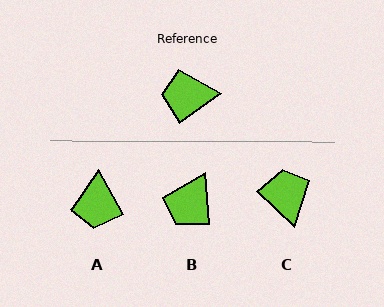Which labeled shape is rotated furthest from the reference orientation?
A, about 84 degrees away.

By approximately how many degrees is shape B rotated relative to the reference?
Approximately 58 degrees counter-clockwise.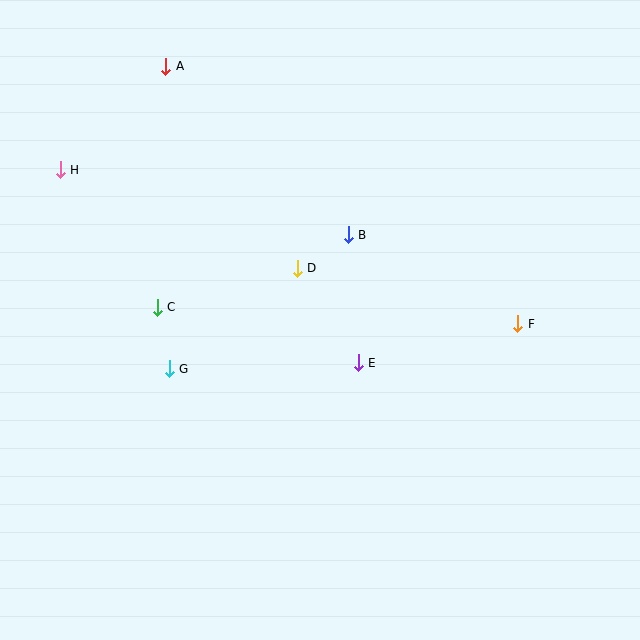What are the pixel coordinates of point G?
Point G is at (169, 369).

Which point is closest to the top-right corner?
Point F is closest to the top-right corner.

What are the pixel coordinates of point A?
Point A is at (166, 66).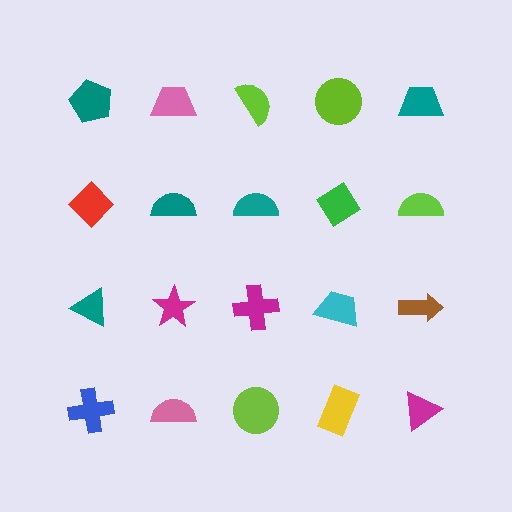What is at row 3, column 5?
A brown arrow.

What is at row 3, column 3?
A magenta cross.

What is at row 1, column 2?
A pink trapezoid.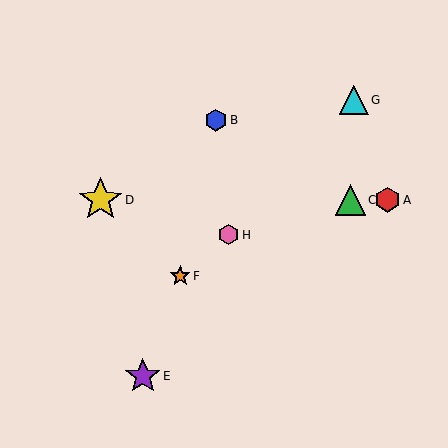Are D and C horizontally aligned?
Yes, both are at y≈200.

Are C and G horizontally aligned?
No, C is at y≈200 and G is at y≈100.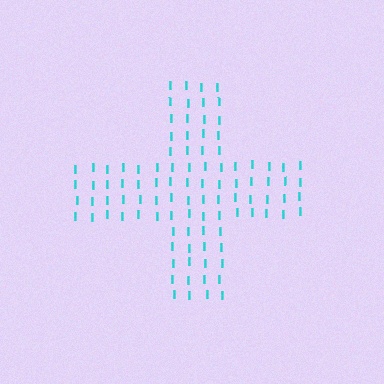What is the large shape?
The large shape is a cross.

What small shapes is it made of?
It is made of small letter I's.